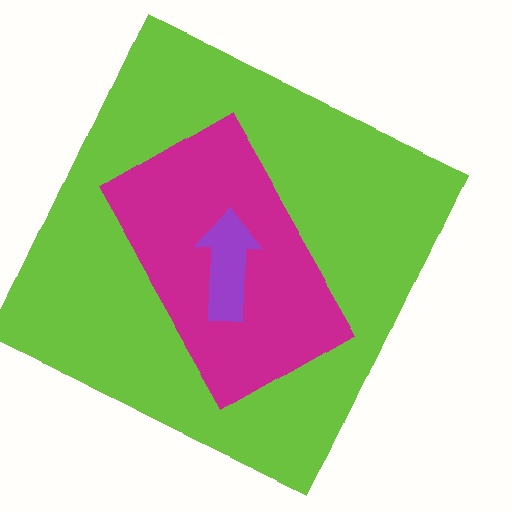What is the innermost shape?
The purple arrow.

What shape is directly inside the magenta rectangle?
The purple arrow.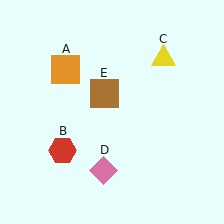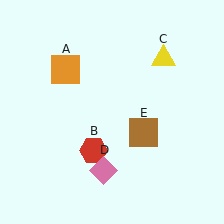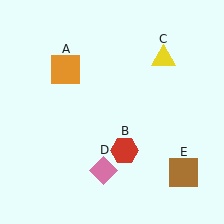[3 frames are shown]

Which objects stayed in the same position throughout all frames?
Orange square (object A) and yellow triangle (object C) and pink diamond (object D) remained stationary.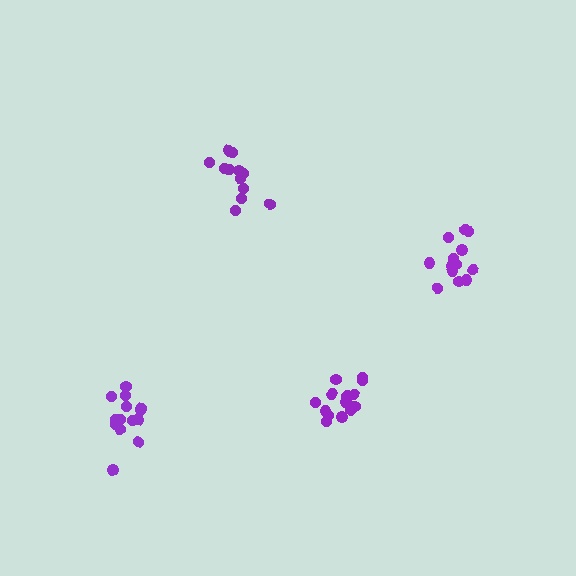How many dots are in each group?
Group 1: 15 dots, Group 2: 14 dots, Group 3: 12 dots, Group 4: 13 dots (54 total).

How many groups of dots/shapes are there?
There are 4 groups.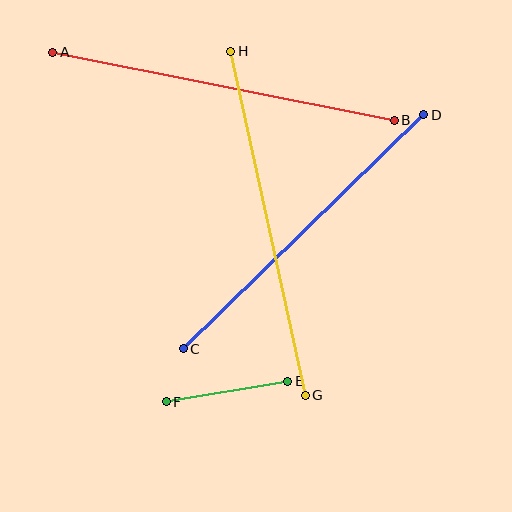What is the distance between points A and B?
The distance is approximately 349 pixels.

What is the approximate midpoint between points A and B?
The midpoint is at approximately (223, 86) pixels.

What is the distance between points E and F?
The distance is approximately 123 pixels.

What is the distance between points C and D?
The distance is approximately 336 pixels.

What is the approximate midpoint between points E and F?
The midpoint is at approximately (227, 391) pixels.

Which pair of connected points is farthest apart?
Points G and H are farthest apart.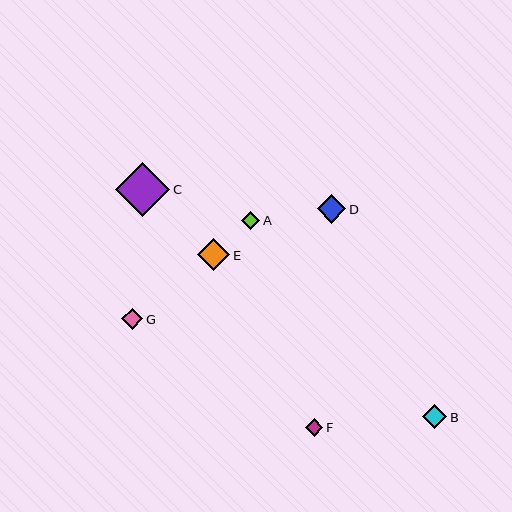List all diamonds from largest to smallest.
From largest to smallest: C, E, D, B, G, A, F.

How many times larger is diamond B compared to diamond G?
Diamond B is approximately 1.2 times the size of diamond G.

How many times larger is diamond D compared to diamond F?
Diamond D is approximately 1.6 times the size of diamond F.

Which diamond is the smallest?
Diamond F is the smallest with a size of approximately 17 pixels.